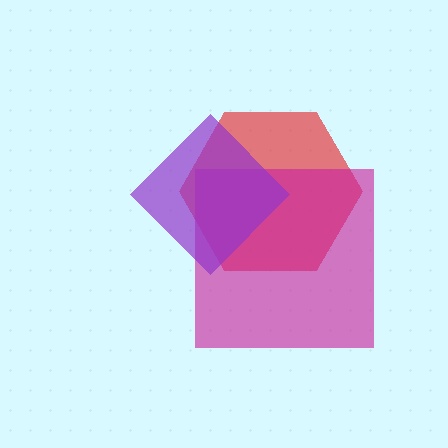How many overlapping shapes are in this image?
There are 3 overlapping shapes in the image.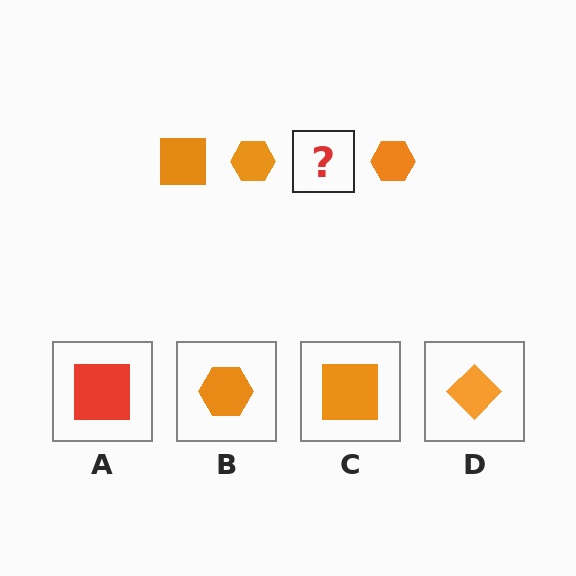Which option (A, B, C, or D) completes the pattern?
C.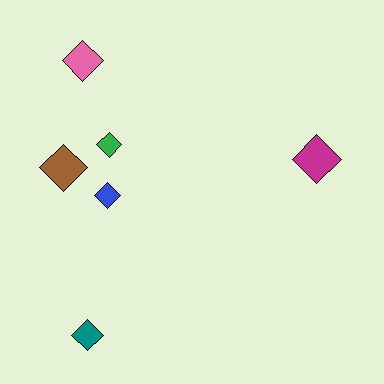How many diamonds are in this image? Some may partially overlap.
There are 6 diamonds.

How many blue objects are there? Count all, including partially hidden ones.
There is 1 blue object.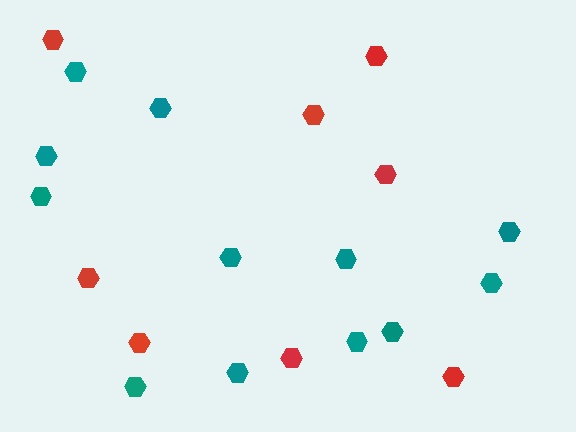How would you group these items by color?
There are 2 groups: one group of teal hexagons (12) and one group of red hexagons (8).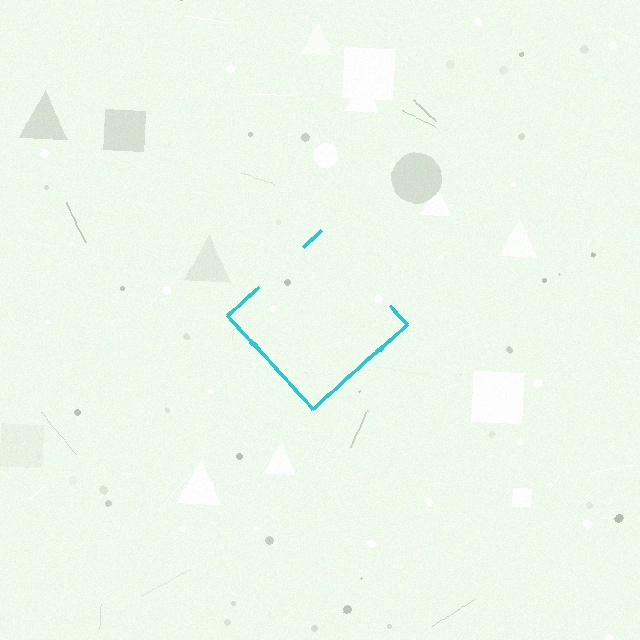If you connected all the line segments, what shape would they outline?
They would outline a diamond.